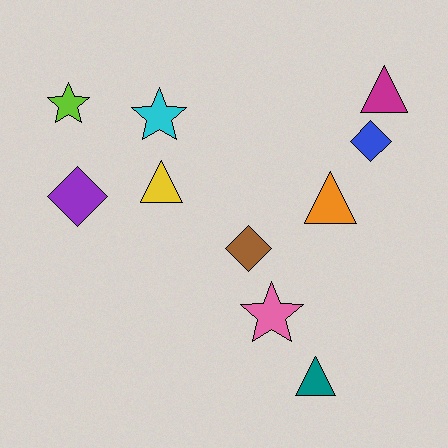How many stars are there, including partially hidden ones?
There are 3 stars.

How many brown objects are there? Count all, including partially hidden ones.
There is 1 brown object.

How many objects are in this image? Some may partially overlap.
There are 10 objects.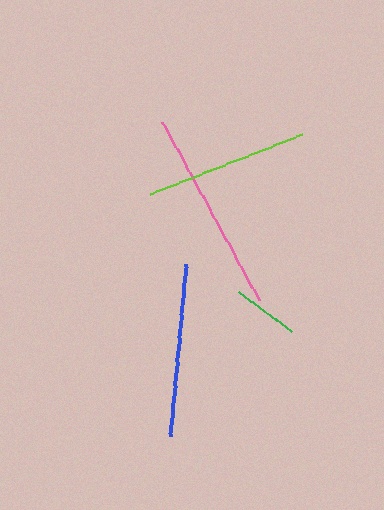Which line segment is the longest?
The pink line is the longest at approximately 203 pixels.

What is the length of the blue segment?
The blue segment is approximately 172 pixels long.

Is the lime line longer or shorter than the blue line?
The blue line is longer than the lime line.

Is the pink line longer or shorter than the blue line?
The pink line is longer than the blue line.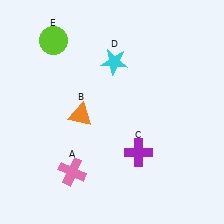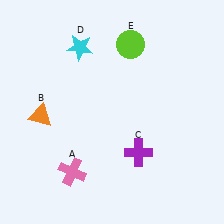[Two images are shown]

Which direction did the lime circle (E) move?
The lime circle (E) moved right.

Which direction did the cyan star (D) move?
The cyan star (D) moved left.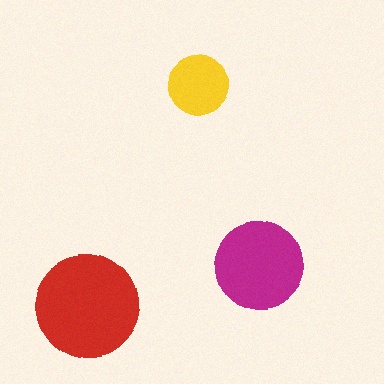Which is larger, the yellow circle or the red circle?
The red one.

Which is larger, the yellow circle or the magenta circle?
The magenta one.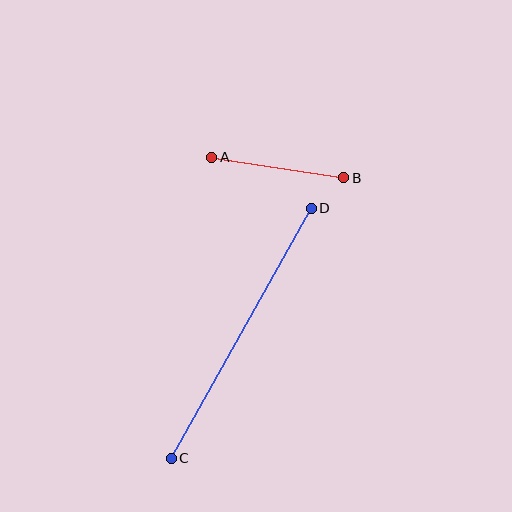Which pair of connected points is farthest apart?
Points C and D are farthest apart.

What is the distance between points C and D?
The distance is approximately 286 pixels.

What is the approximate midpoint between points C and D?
The midpoint is at approximately (241, 333) pixels.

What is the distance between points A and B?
The distance is approximately 134 pixels.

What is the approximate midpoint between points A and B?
The midpoint is at approximately (278, 168) pixels.